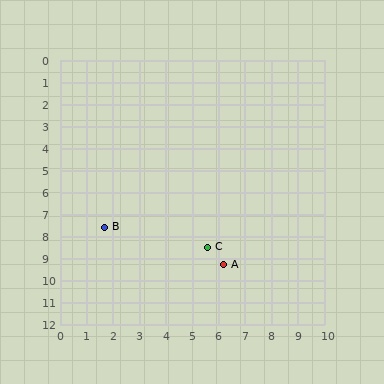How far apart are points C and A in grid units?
Points C and A are about 1.0 grid units apart.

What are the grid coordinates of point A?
Point A is at approximately (6.2, 9.3).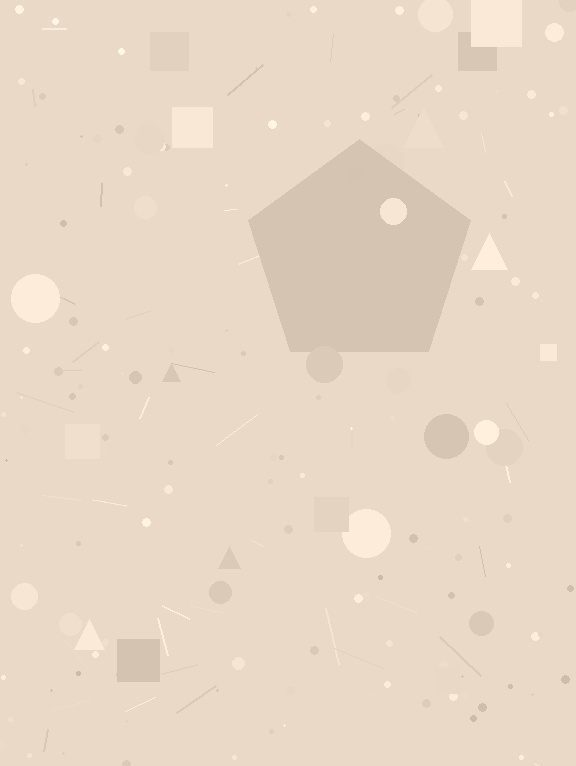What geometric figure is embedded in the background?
A pentagon is embedded in the background.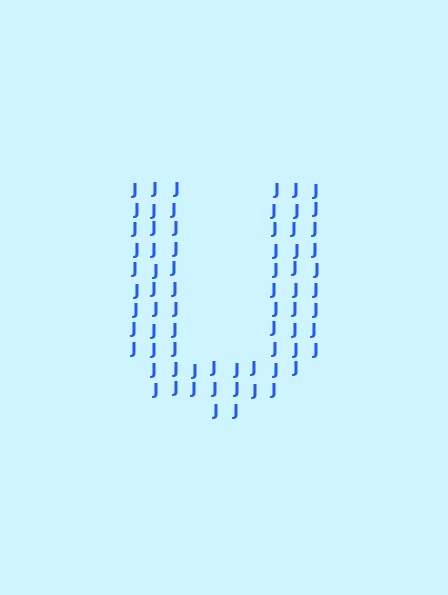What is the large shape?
The large shape is the letter U.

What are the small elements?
The small elements are letter J's.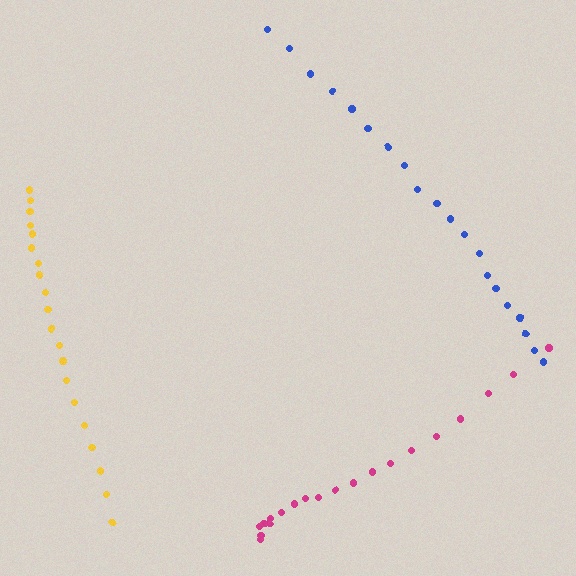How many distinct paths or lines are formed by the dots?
There are 3 distinct paths.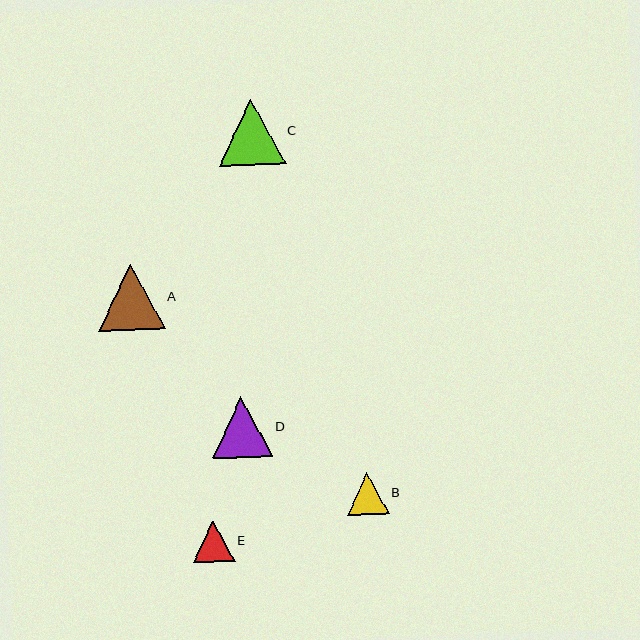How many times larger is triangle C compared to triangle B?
Triangle C is approximately 1.6 times the size of triangle B.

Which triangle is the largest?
Triangle C is the largest with a size of approximately 67 pixels.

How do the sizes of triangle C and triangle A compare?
Triangle C and triangle A are approximately the same size.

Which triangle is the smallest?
Triangle E is the smallest with a size of approximately 41 pixels.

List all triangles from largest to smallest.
From largest to smallest: C, A, D, B, E.